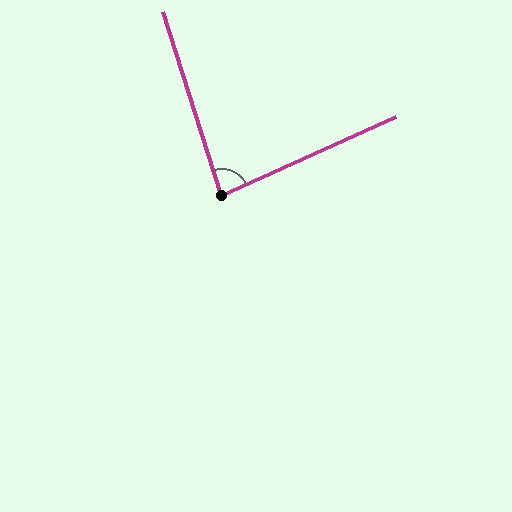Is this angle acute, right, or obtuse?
It is acute.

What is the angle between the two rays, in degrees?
Approximately 83 degrees.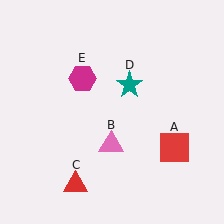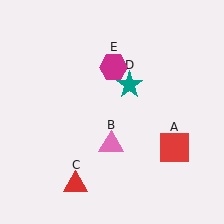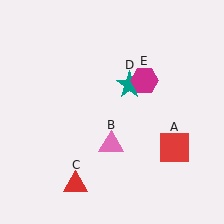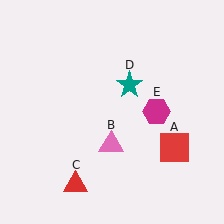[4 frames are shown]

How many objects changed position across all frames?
1 object changed position: magenta hexagon (object E).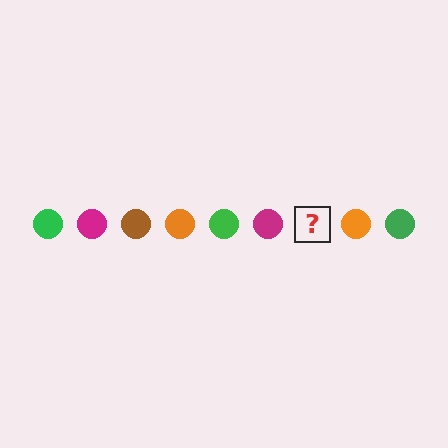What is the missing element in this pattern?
The missing element is a brown circle.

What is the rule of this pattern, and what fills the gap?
The rule is that the pattern cycles through green, magenta, brown, orange circles. The gap should be filled with a brown circle.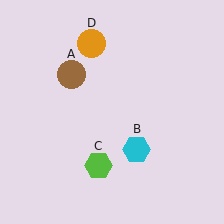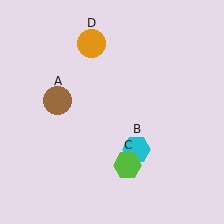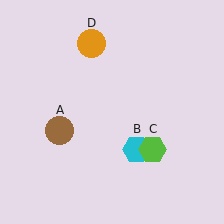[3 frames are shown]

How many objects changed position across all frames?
2 objects changed position: brown circle (object A), lime hexagon (object C).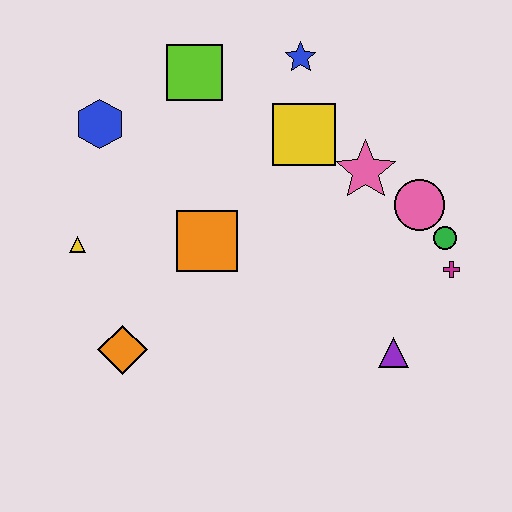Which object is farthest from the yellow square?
The orange diamond is farthest from the yellow square.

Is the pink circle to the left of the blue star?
No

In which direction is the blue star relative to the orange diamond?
The blue star is above the orange diamond.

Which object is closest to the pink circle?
The green circle is closest to the pink circle.